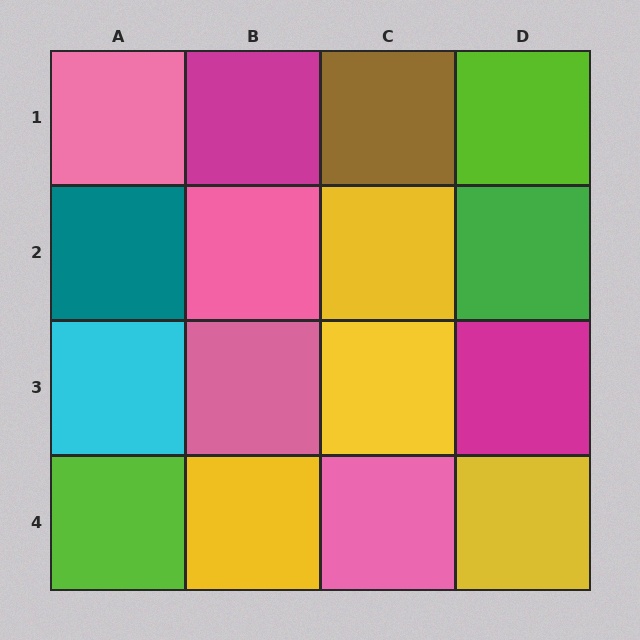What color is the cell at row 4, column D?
Yellow.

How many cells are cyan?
1 cell is cyan.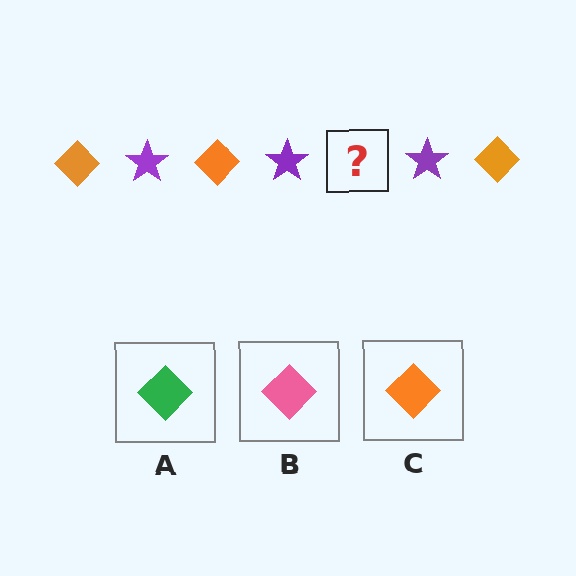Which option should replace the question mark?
Option C.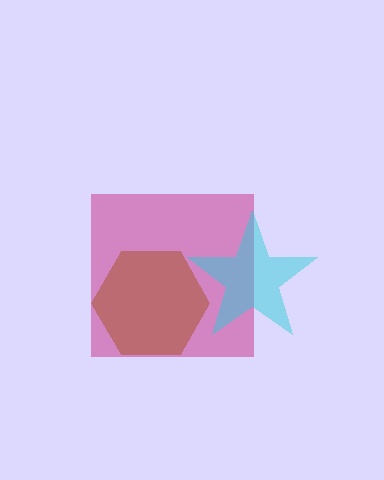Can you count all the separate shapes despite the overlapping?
Yes, there are 3 separate shapes.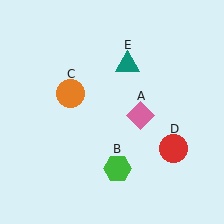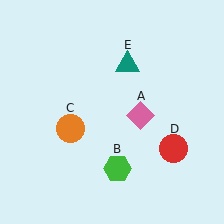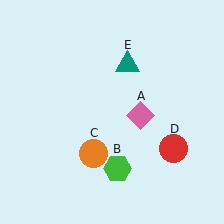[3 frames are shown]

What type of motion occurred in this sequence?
The orange circle (object C) rotated counterclockwise around the center of the scene.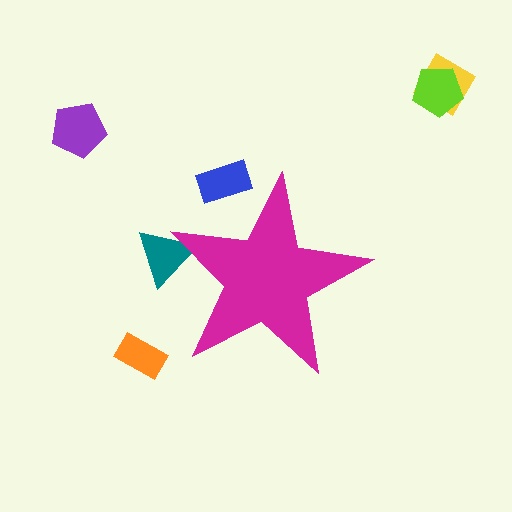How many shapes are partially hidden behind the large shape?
2 shapes are partially hidden.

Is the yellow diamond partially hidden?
No, the yellow diamond is fully visible.